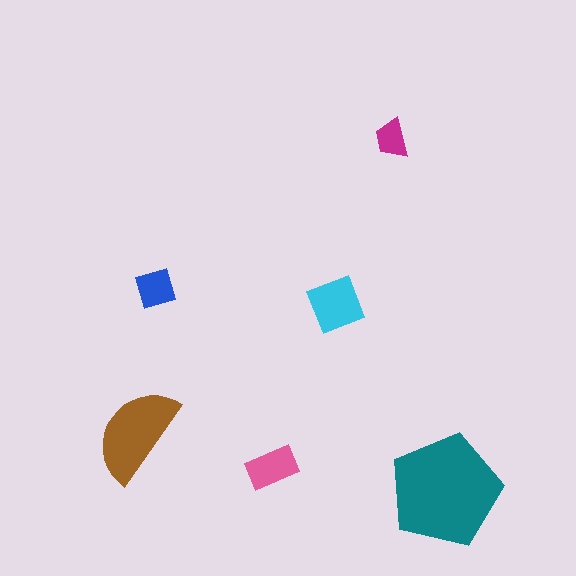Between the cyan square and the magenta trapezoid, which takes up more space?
The cyan square.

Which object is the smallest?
The magenta trapezoid.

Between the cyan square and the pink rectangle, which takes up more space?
The cyan square.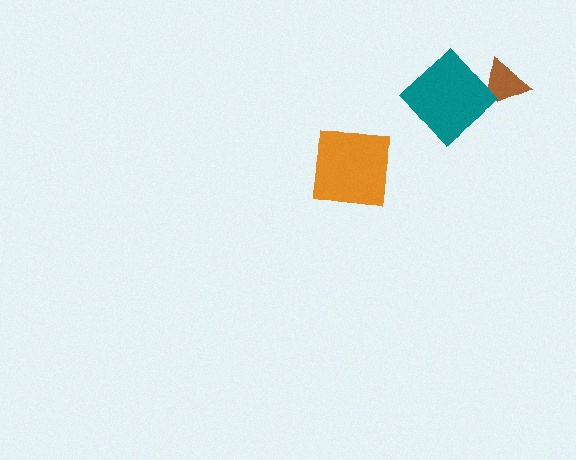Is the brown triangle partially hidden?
Yes, it is partially covered by another shape.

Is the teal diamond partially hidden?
No, no other shape covers it.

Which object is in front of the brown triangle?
The teal diamond is in front of the brown triangle.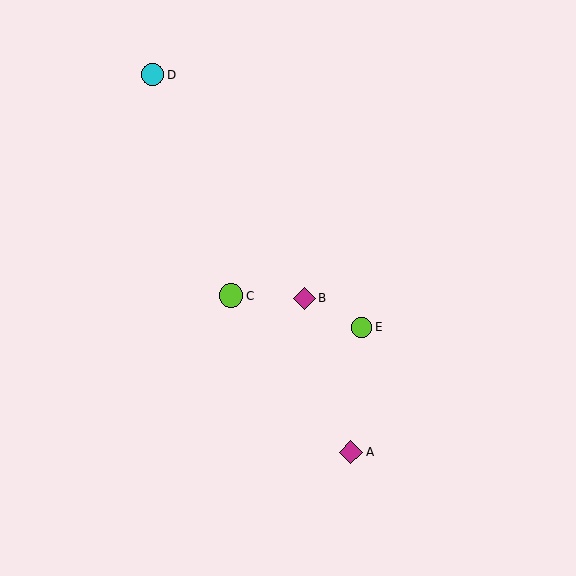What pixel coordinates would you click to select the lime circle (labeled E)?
Click at (361, 327) to select the lime circle E.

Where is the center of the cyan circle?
The center of the cyan circle is at (153, 75).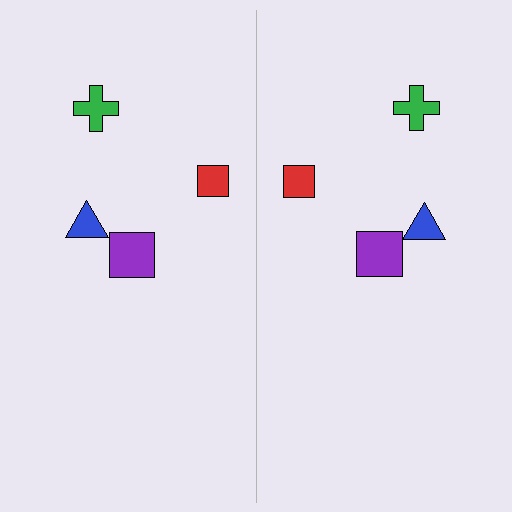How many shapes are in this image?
There are 8 shapes in this image.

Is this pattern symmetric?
Yes, this pattern has bilateral (reflection) symmetry.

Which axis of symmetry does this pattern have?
The pattern has a vertical axis of symmetry running through the center of the image.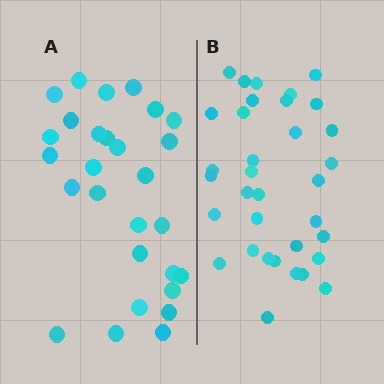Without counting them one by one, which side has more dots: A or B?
Region B (the right region) has more dots.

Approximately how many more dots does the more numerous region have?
Region B has about 6 more dots than region A.